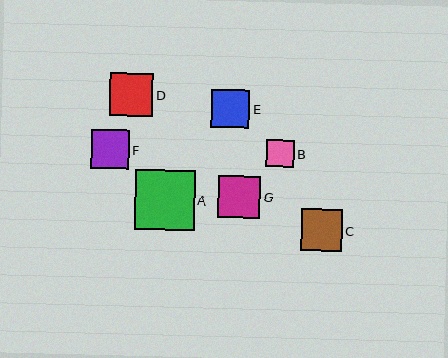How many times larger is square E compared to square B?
Square E is approximately 1.4 times the size of square B.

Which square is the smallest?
Square B is the smallest with a size of approximately 27 pixels.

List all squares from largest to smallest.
From largest to smallest: A, D, G, C, F, E, B.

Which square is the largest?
Square A is the largest with a size of approximately 59 pixels.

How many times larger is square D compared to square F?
Square D is approximately 1.1 times the size of square F.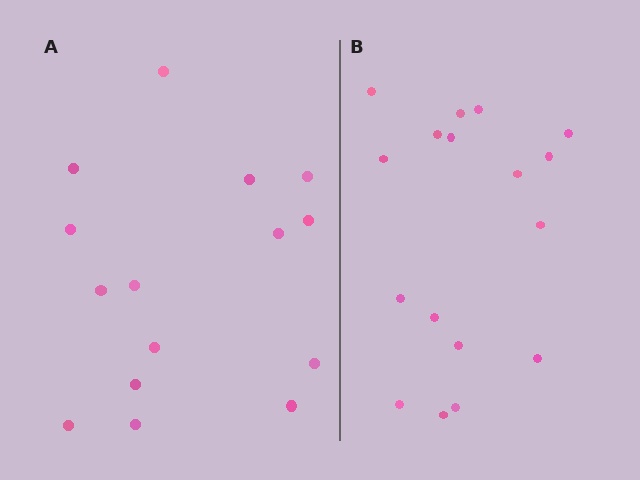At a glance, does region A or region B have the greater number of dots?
Region B (the right region) has more dots.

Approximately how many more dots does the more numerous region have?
Region B has just a few more — roughly 2 or 3 more dots than region A.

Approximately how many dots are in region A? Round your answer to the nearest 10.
About 20 dots. (The exact count is 15, which rounds to 20.)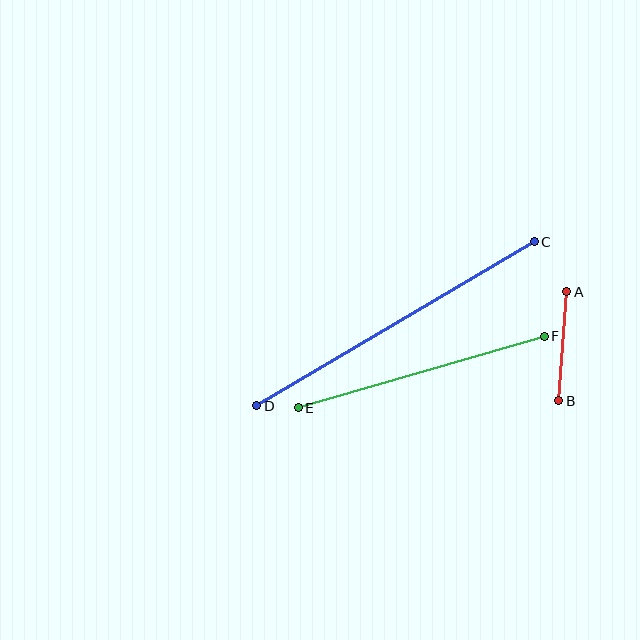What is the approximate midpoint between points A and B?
The midpoint is at approximately (563, 346) pixels.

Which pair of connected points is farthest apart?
Points C and D are farthest apart.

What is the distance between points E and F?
The distance is approximately 256 pixels.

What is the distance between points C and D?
The distance is approximately 322 pixels.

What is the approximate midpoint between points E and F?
The midpoint is at approximately (421, 372) pixels.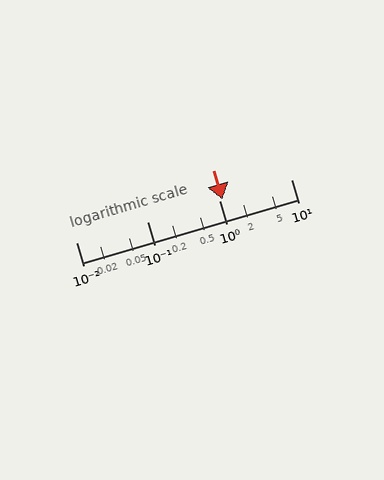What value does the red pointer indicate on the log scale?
The pointer indicates approximately 1.1.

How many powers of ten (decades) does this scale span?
The scale spans 3 decades, from 0.01 to 10.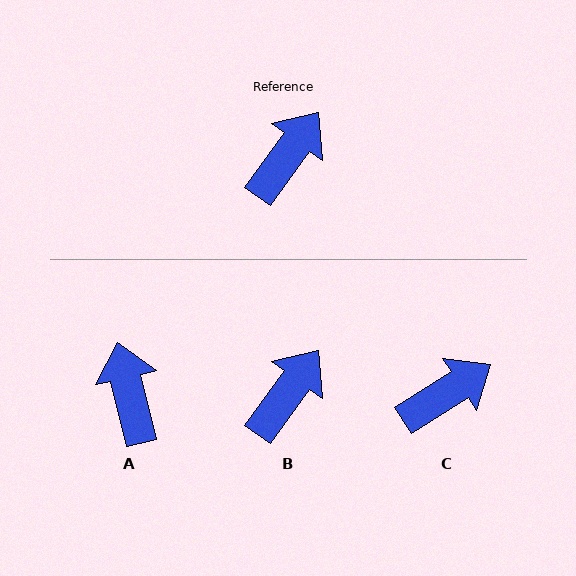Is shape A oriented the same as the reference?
No, it is off by about 49 degrees.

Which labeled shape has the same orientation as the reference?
B.